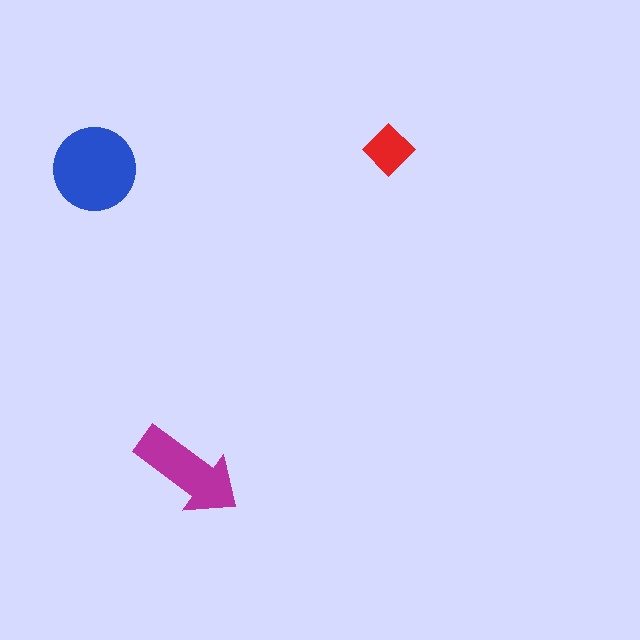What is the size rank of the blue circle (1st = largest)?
1st.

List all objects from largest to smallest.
The blue circle, the magenta arrow, the red diamond.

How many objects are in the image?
There are 3 objects in the image.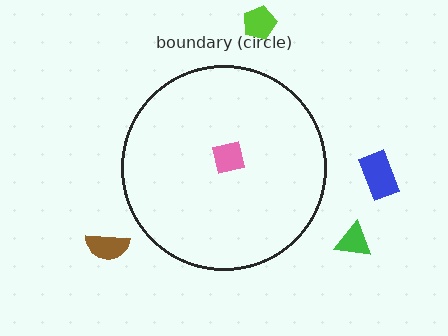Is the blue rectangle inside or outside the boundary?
Outside.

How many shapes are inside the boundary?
1 inside, 4 outside.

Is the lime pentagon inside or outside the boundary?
Outside.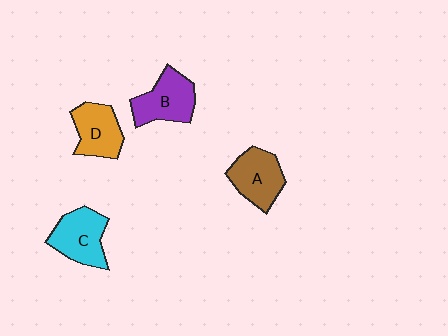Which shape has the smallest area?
Shape D (orange).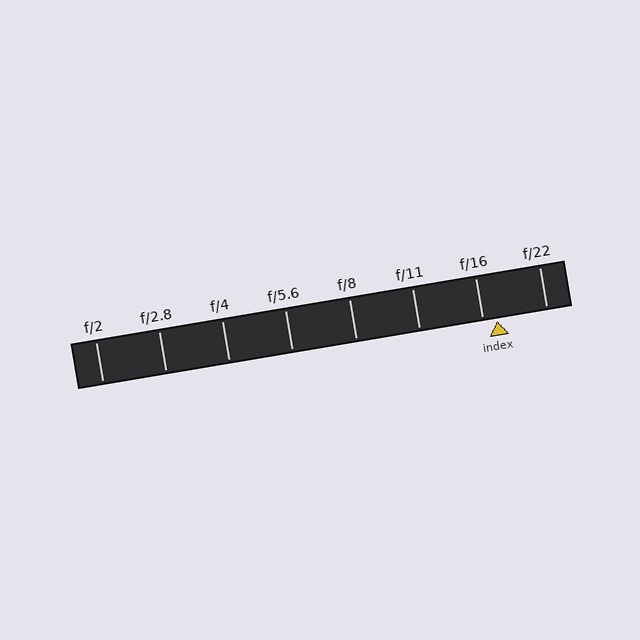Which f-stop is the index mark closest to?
The index mark is closest to f/16.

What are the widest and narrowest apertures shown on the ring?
The widest aperture shown is f/2 and the narrowest is f/22.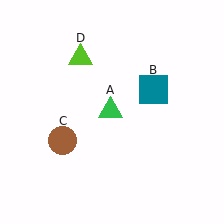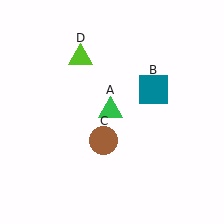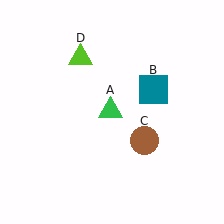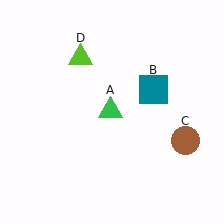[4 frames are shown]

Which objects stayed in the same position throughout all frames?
Green triangle (object A) and teal square (object B) and lime triangle (object D) remained stationary.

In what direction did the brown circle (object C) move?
The brown circle (object C) moved right.